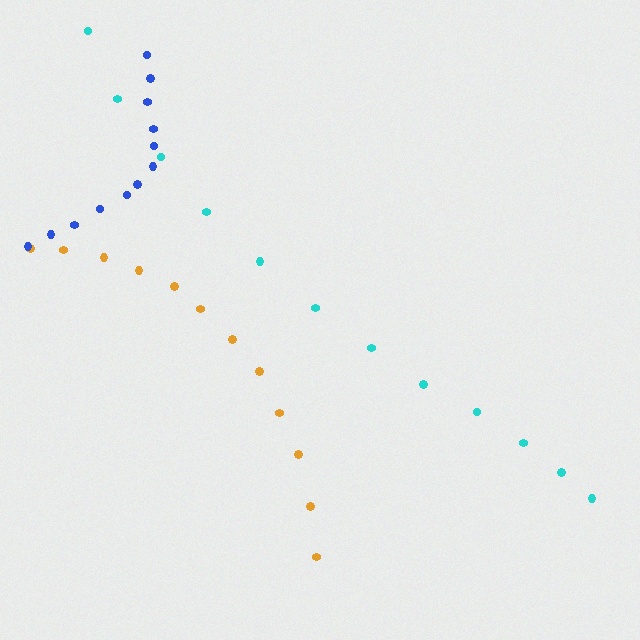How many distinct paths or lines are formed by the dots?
There are 3 distinct paths.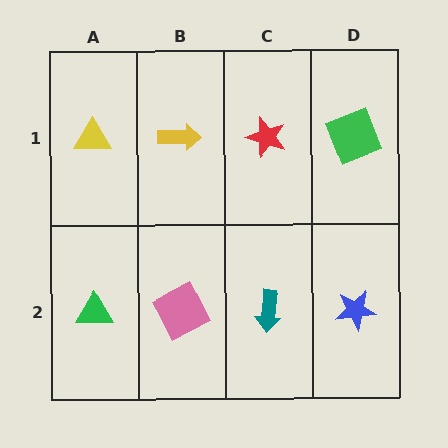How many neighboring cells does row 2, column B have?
3.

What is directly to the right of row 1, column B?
A red star.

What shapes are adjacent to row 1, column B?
A pink square (row 2, column B), a yellow triangle (row 1, column A), a red star (row 1, column C).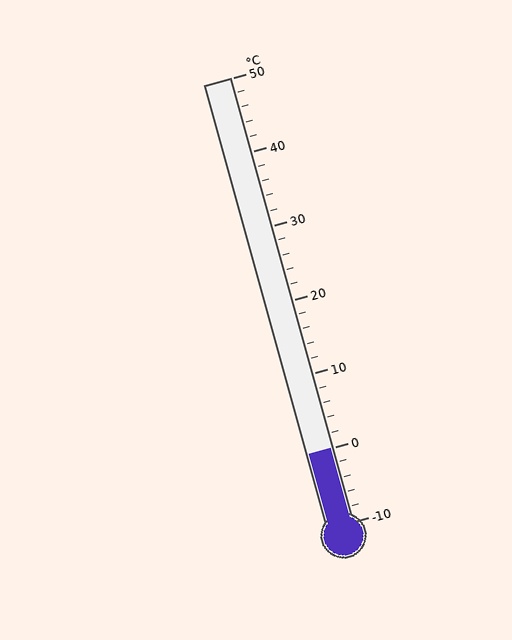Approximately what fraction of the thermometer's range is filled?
The thermometer is filled to approximately 15% of its range.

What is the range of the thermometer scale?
The thermometer scale ranges from -10°C to 50°C.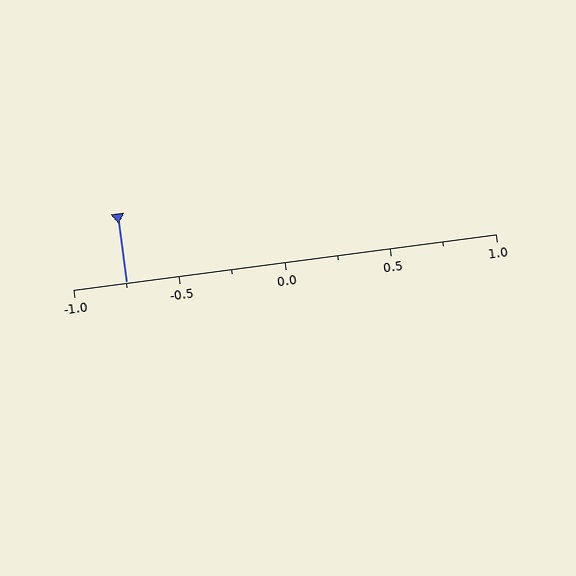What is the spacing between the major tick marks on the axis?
The major ticks are spaced 0.5 apart.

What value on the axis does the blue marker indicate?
The marker indicates approximately -0.75.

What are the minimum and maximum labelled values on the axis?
The axis runs from -1.0 to 1.0.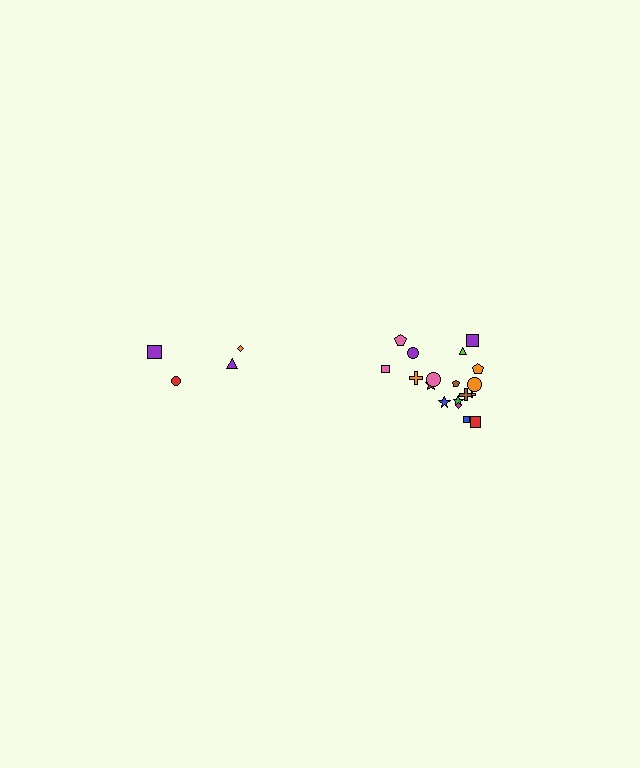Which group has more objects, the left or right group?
The right group.